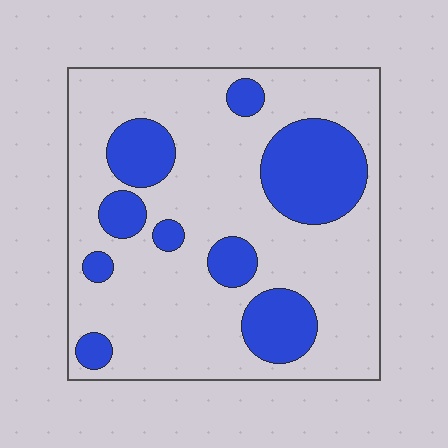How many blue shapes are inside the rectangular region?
9.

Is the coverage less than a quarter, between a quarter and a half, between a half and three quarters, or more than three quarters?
Between a quarter and a half.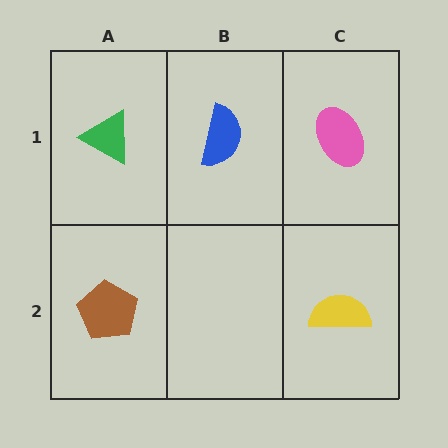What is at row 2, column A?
A brown pentagon.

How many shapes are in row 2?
2 shapes.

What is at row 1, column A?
A green triangle.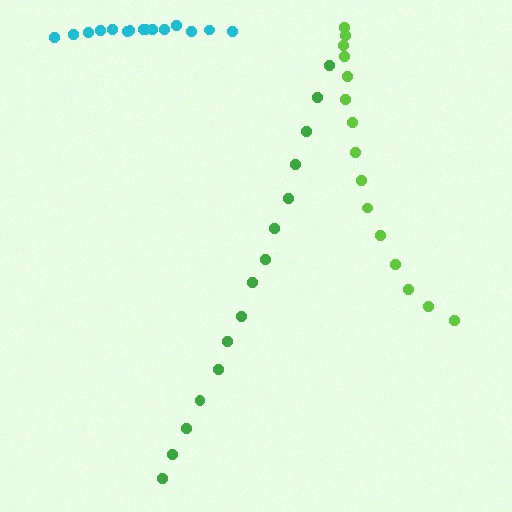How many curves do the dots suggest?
There are 3 distinct paths.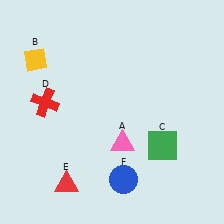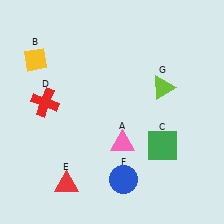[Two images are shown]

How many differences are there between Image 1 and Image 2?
There is 1 difference between the two images.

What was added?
A lime triangle (G) was added in Image 2.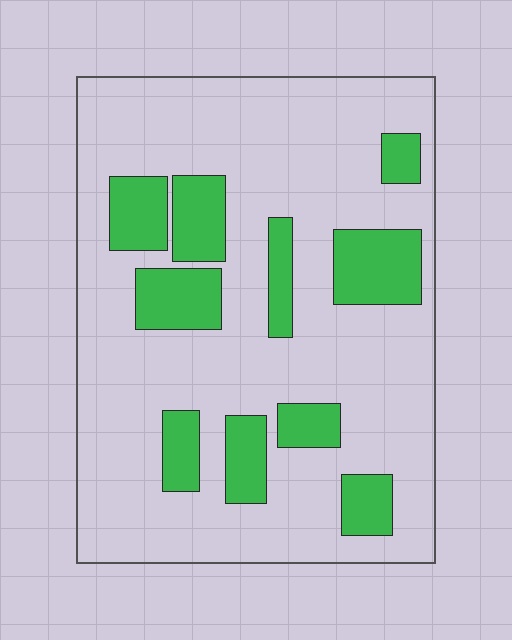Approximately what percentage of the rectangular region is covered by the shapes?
Approximately 20%.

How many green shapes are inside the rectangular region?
10.